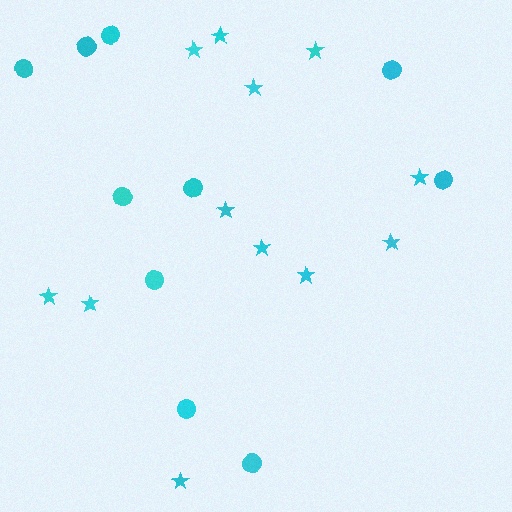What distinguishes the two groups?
There are 2 groups: one group of circles (10) and one group of stars (12).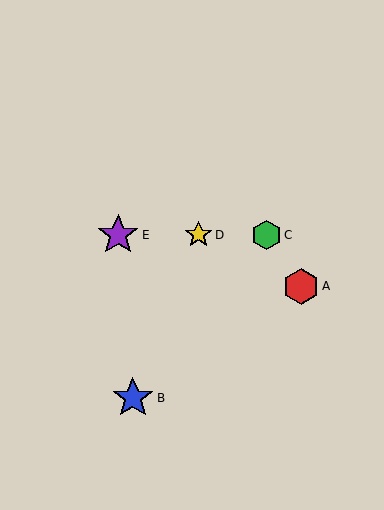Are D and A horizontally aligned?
No, D is at y≈235 and A is at y≈286.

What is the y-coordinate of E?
Object E is at y≈235.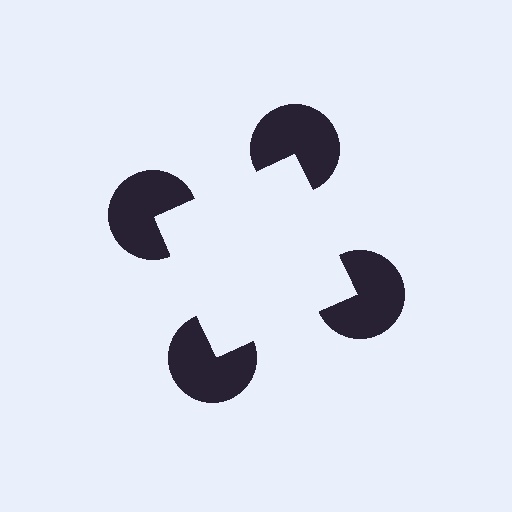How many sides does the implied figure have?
4 sides.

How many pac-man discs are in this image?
There are 4 — one at each vertex of the illusory square.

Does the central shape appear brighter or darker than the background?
It typically appears slightly brighter than the background, even though no actual brightness change is drawn.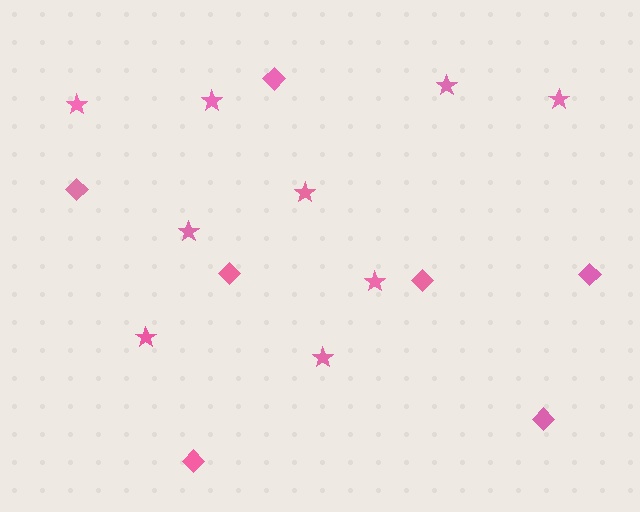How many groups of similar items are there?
There are 2 groups: one group of diamonds (7) and one group of stars (9).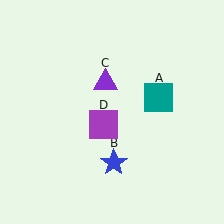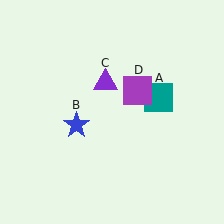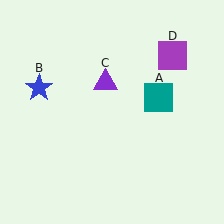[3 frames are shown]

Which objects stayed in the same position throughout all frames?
Teal square (object A) and purple triangle (object C) remained stationary.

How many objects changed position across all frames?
2 objects changed position: blue star (object B), purple square (object D).